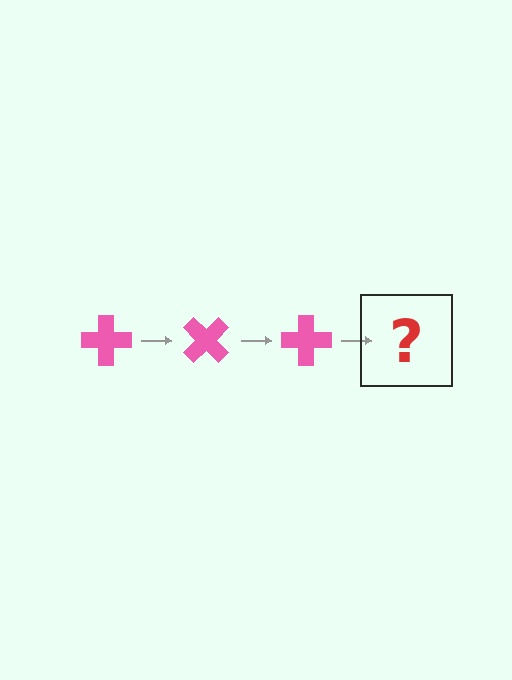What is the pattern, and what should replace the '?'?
The pattern is that the cross rotates 45 degrees each step. The '?' should be a pink cross rotated 135 degrees.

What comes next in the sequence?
The next element should be a pink cross rotated 135 degrees.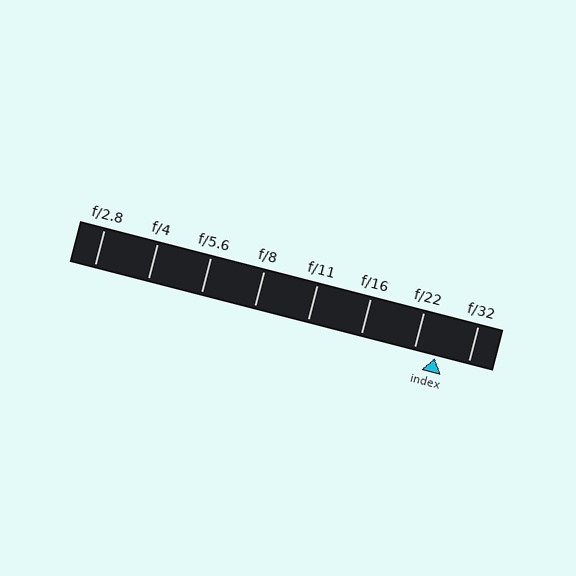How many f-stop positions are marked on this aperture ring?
There are 8 f-stop positions marked.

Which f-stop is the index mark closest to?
The index mark is closest to f/22.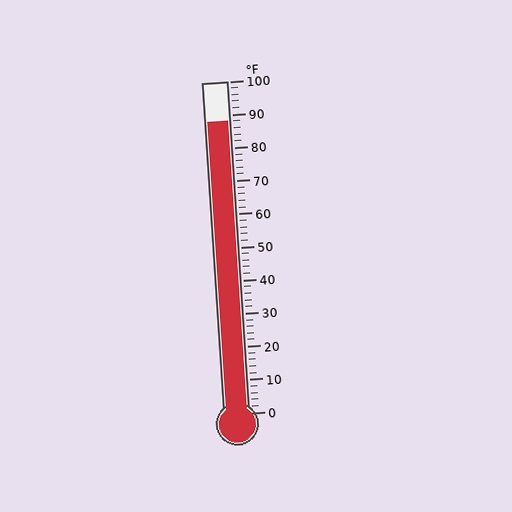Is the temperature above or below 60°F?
The temperature is above 60°F.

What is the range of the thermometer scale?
The thermometer scale ranges from 0°F to 100°F.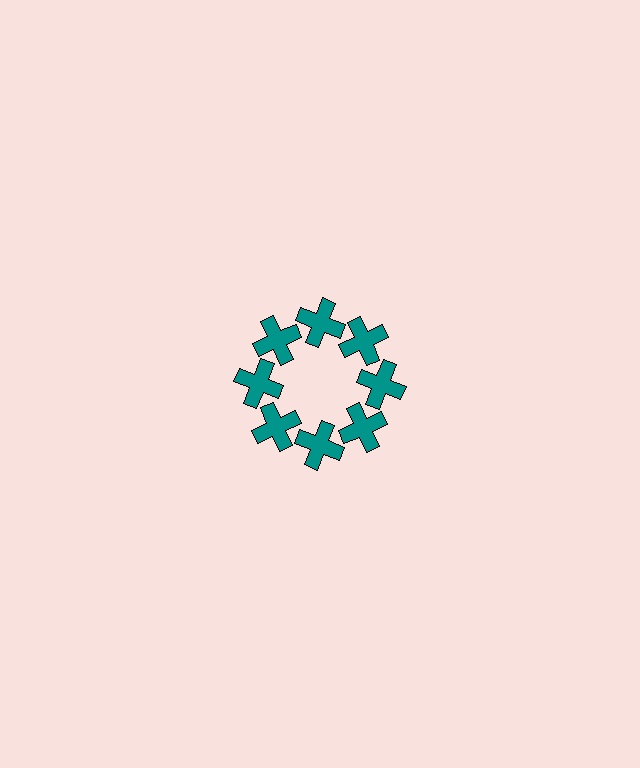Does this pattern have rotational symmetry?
Yes, this pattern has 8-fold rotational symmetry. It looks the same after rotating 45 degrees around the center.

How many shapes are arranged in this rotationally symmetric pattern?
There are 8 shapes, arranged in 8 groups of 1.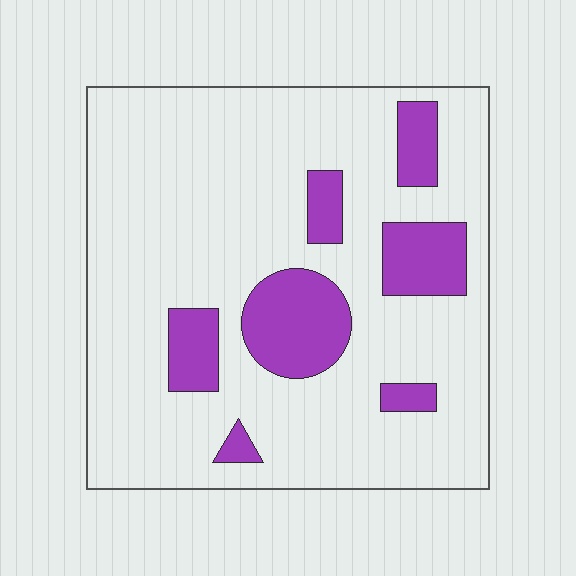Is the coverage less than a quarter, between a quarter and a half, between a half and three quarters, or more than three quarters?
Less than a quarter.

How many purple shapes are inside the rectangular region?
7.